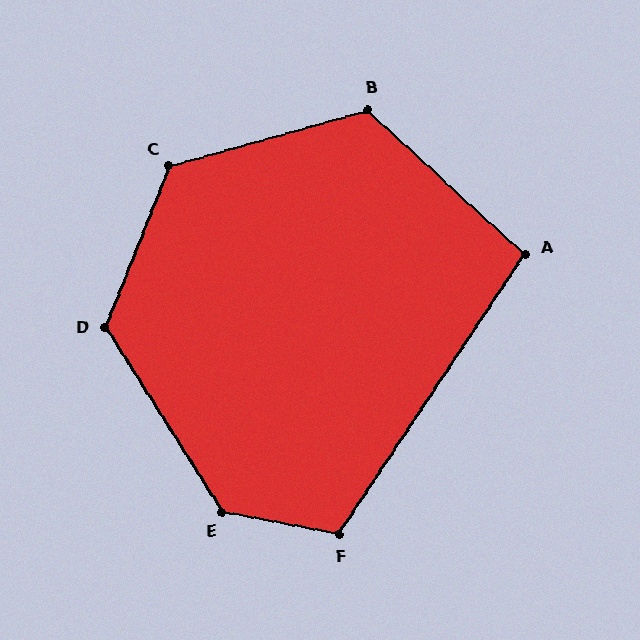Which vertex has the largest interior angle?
E, at approximately 133 degrees.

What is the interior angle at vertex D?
Approximately 126 degrees (obtuse).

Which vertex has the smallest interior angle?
A, at approximately 99 degrees.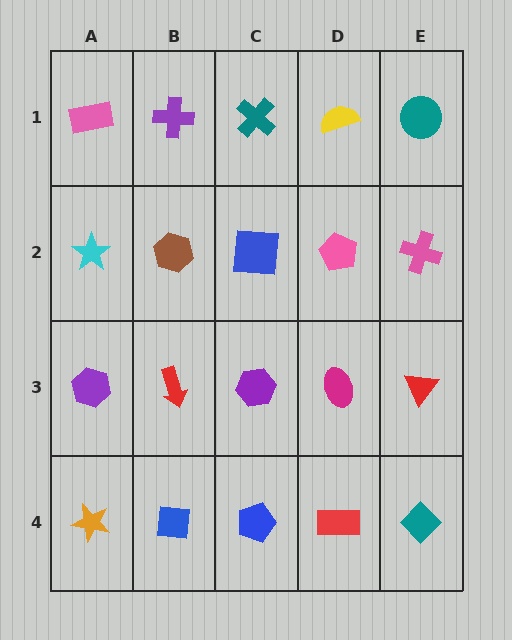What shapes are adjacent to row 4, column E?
A red triangle (row 3, column E), a red rectangle (row 4, column D).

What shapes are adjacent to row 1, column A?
A cyan star (row 2, column A), a purple cross (row 1, column B).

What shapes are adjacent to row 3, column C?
A blue square (row 2, column C), a blue pentagon (row 4, column C), a red arrow (row 3, column B), a magenta ellipse (row 3, column D).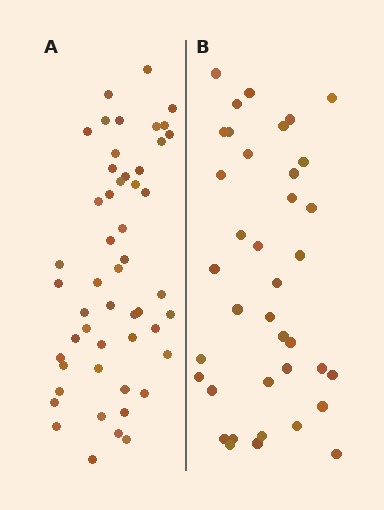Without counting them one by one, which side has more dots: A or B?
Region A (the left region) has more dots.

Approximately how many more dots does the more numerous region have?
Region A has approximately 15 more dots than region B.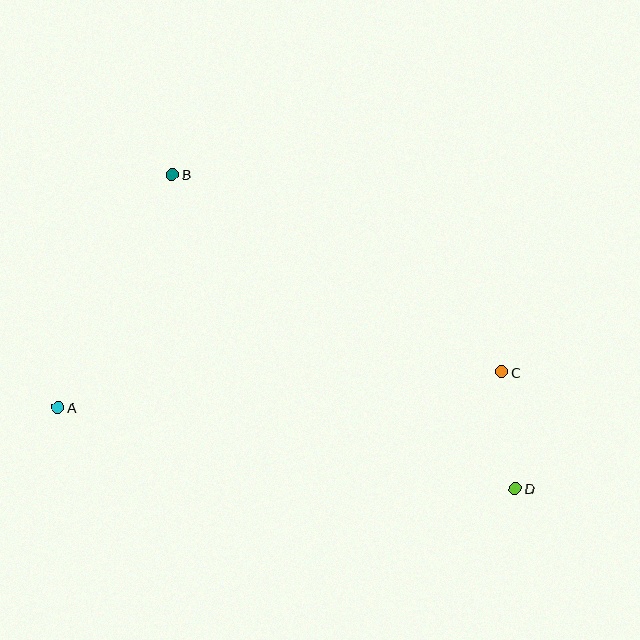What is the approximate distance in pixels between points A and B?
The distance between A and B is approximately 259 pixels.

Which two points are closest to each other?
Points C and D are closest to each other.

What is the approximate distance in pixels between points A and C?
The distance between A and C is approximately 445 pixels.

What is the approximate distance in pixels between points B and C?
The distance between B and C is approximately 384 pixels.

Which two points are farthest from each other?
Points B and D are farthest from each other.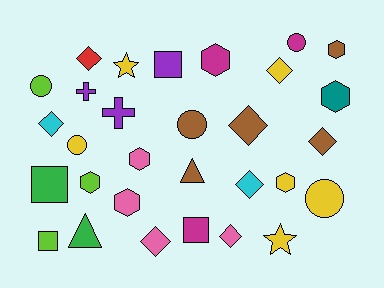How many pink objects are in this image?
There are 4 pink objects.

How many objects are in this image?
There are 30 objects.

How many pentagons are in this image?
There are no pentagons.